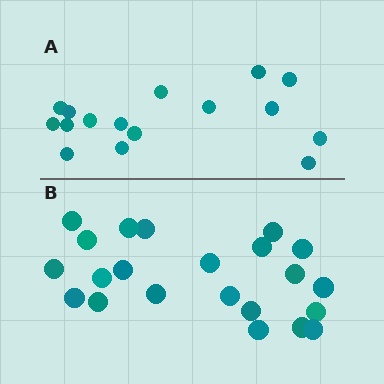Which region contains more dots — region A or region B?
Region B (the bottom region) has more dots.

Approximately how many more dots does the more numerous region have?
Region B has about 6 more dots than region A.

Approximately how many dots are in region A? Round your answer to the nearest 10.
About 20 dots. (The exact count is 16, which rounds to 20.)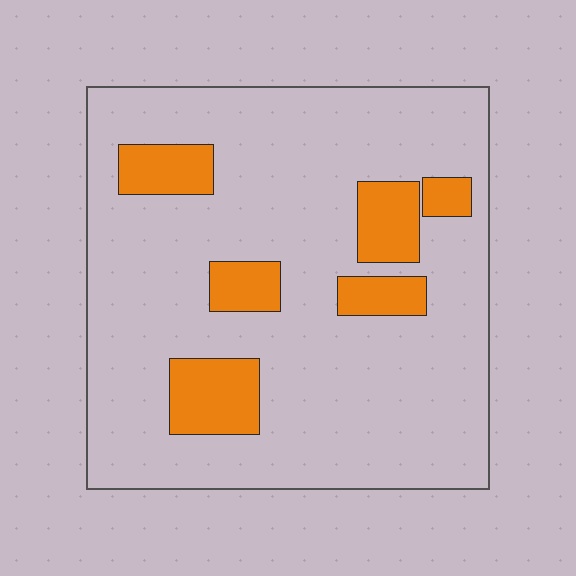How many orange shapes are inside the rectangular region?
6.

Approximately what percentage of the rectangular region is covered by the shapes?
Approximately 15%.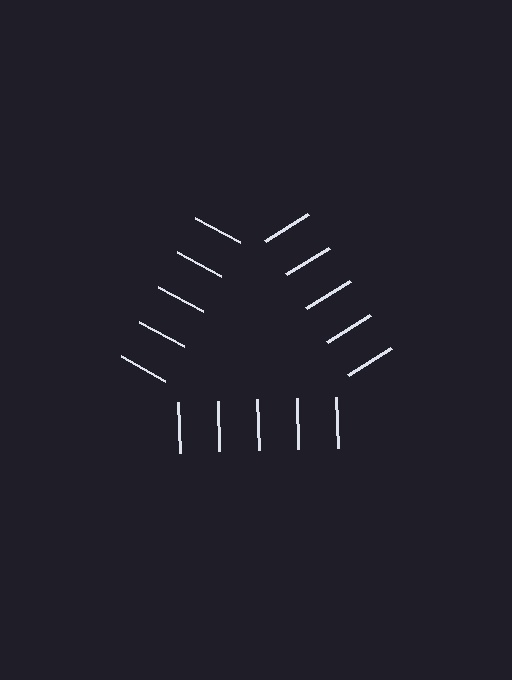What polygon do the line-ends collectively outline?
An illusory triangle — the line segments terminate on its edges but no continuous stroke is drawn.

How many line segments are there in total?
15 — 5 along each of the 3 edges.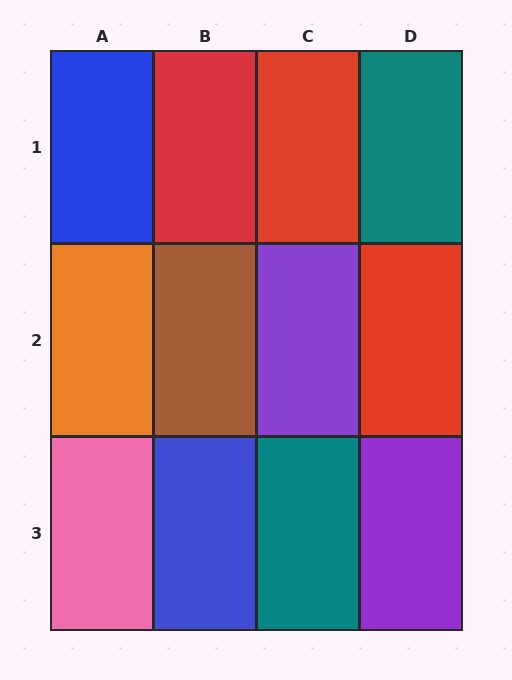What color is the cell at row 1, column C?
Red.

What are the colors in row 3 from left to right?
Pink, blue, teal, purple.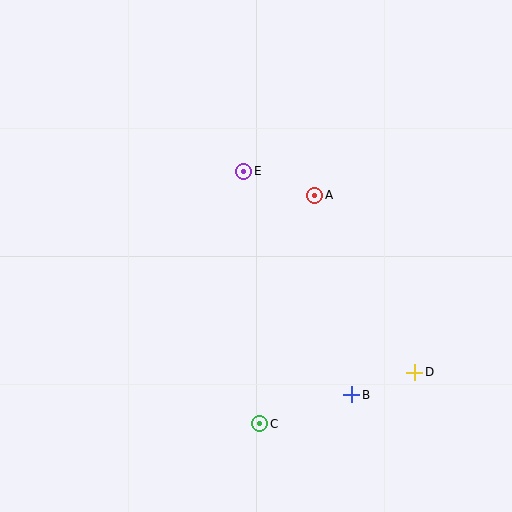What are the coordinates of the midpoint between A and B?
The midpoint between A and B is at (333, 295).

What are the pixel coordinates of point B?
Point B is at (352, 395).